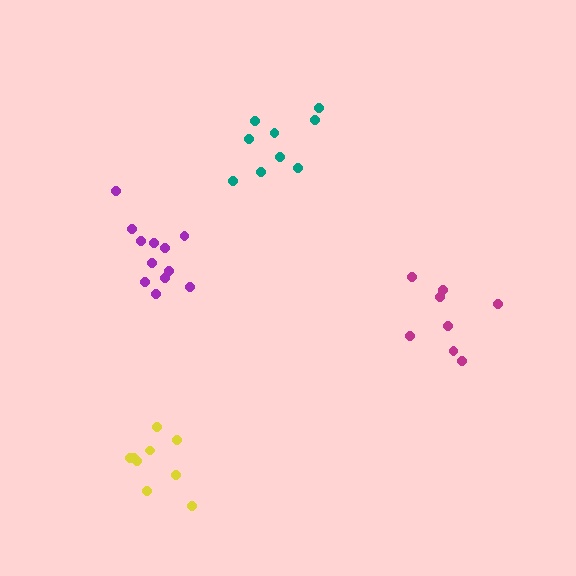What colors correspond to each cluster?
The clusters are colored: magenta, teal, purple, yellow.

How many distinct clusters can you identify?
There are 4 distinct clusters.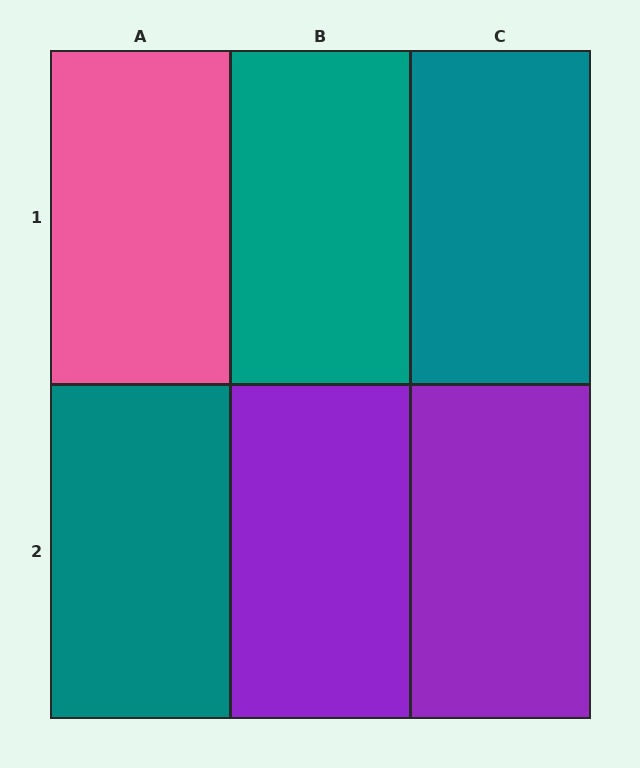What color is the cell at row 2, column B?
Purple.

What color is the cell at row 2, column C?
Purple.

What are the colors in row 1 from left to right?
Pink, teal, teal.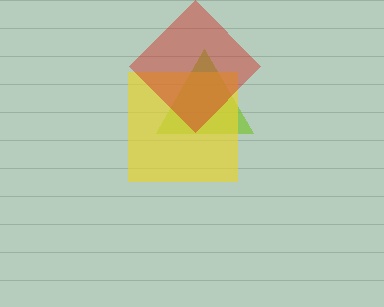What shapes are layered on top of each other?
The layered shapes are: a lime triangle, a yellow square, a red diamond.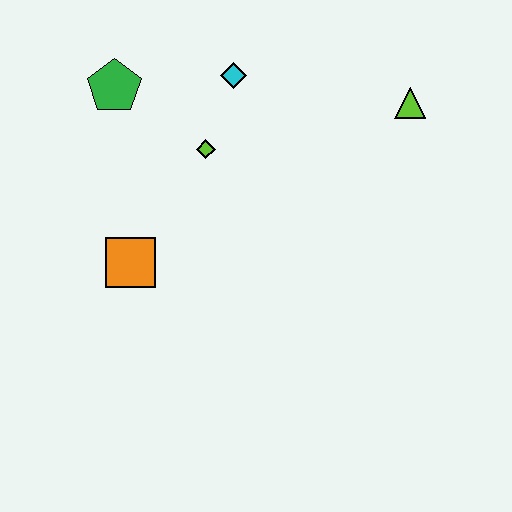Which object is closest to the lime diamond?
The cyan diamond is closest to the lime diamond.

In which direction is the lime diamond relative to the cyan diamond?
The lime diamond is below the cyan diamond.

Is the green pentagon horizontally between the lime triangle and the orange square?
No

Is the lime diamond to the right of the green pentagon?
Yes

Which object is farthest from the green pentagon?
The lime triangle is farthest from the green pentagon.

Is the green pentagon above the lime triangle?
Yes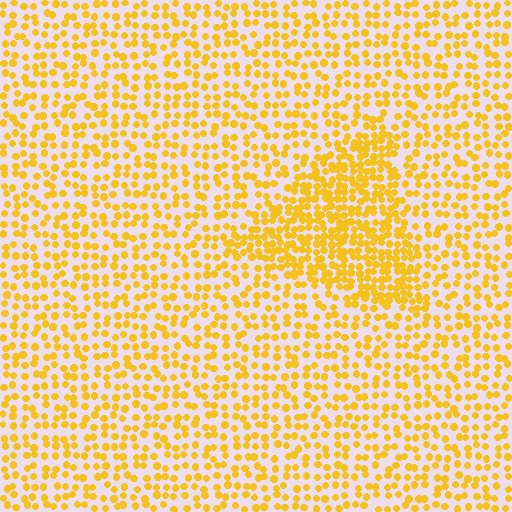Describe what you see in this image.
The image contains small yellow elements arranged at two different densities. A triangle-shaped region is visible where the elements are more densely packed than the surrounding area.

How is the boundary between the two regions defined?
The boundary is defined by a change in element density (approximately 1.9x ratio). All elements are the same color, size, and shape.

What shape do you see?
I see a triangle.